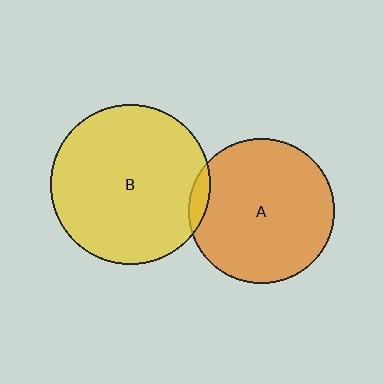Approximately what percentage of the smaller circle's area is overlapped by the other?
Approximately 5%.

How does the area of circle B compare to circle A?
Approximately 1.2 times.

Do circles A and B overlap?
Yes.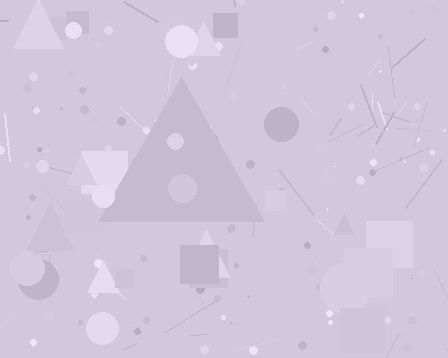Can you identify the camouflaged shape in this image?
The camouflaged shape is a triangle.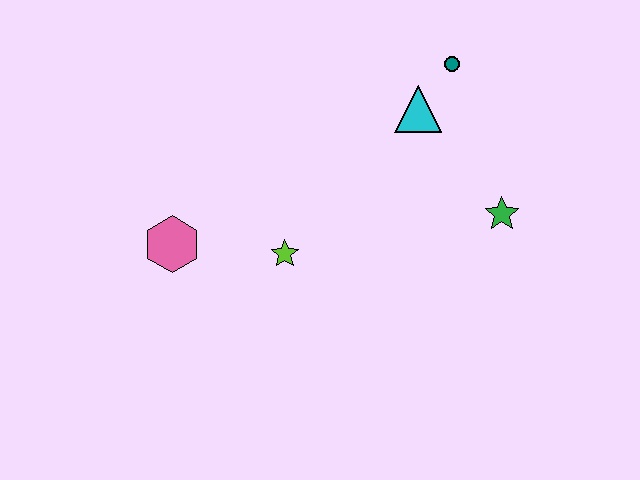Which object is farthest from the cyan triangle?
The pink hexagon is farthest from the cyan triangle.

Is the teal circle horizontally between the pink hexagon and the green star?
Yes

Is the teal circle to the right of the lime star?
Yes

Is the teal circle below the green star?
No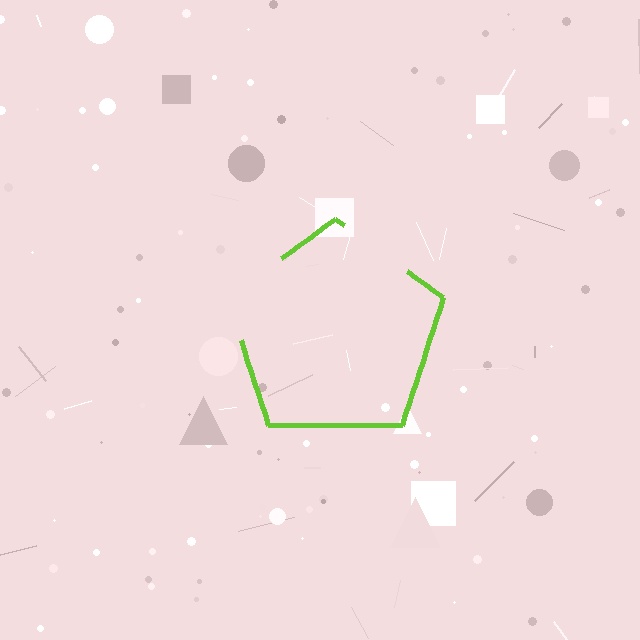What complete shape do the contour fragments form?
The contour fragments form a pentagon.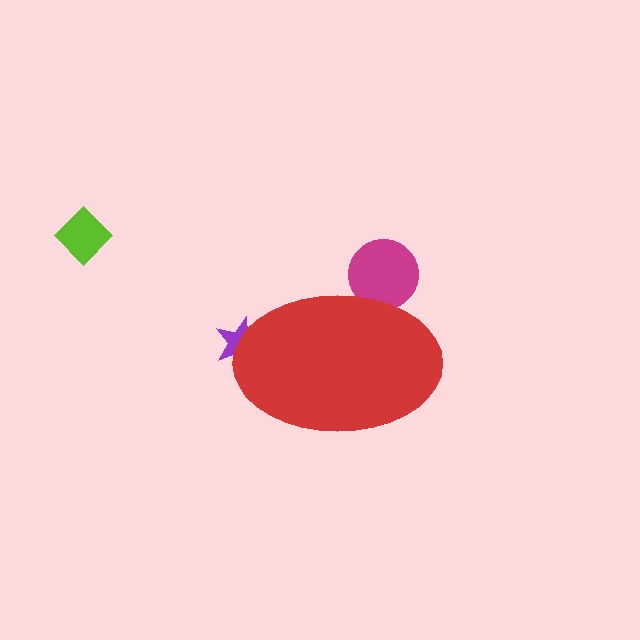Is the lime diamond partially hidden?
No, the lime diamond is fully visible.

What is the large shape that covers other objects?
A red ellipse.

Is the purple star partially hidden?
Yes, the purple star is partially hidden behind the red ellipse.